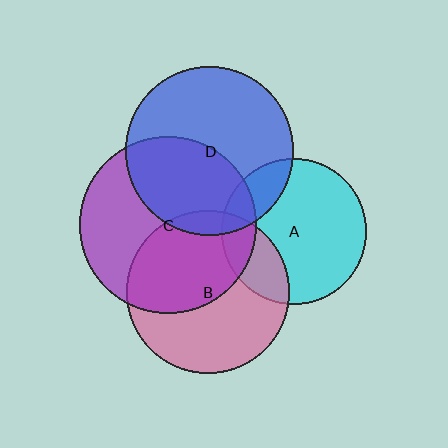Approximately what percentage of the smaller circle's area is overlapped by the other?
Approximately 15%.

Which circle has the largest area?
Circle C (purple).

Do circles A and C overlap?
Yes.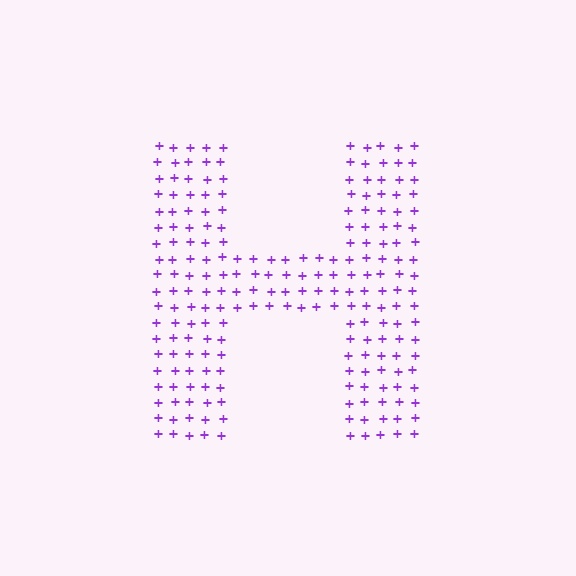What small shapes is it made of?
It is made of small plus signs.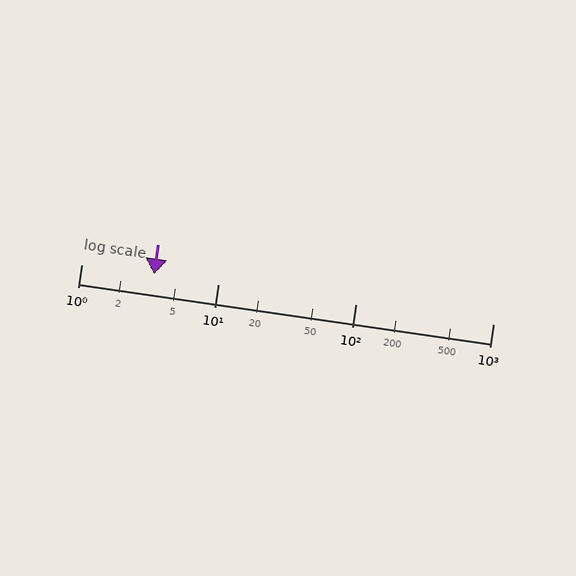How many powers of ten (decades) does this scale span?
The scale spans 3 decades, from 1 to 1000.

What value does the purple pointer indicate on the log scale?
The pointer indicates approximately 3.4.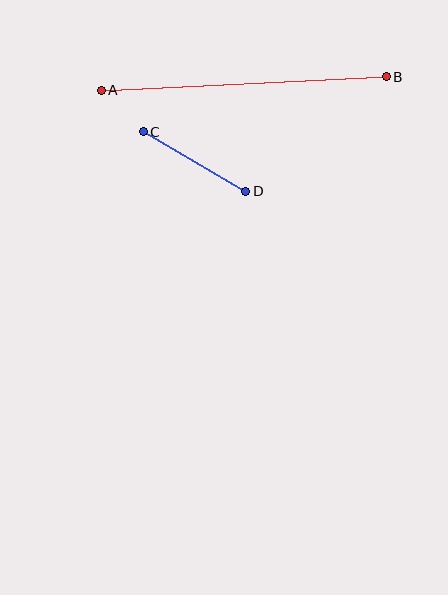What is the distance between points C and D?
The distance is approximately 118 pixels.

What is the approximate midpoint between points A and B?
The midpoint is at approximately (244, 83) pixels.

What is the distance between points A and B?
The distance is approximately 285 pixels.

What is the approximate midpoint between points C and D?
The midpoint is at approximately (194, 161) pixels.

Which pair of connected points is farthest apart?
Points A and B are farthest apart.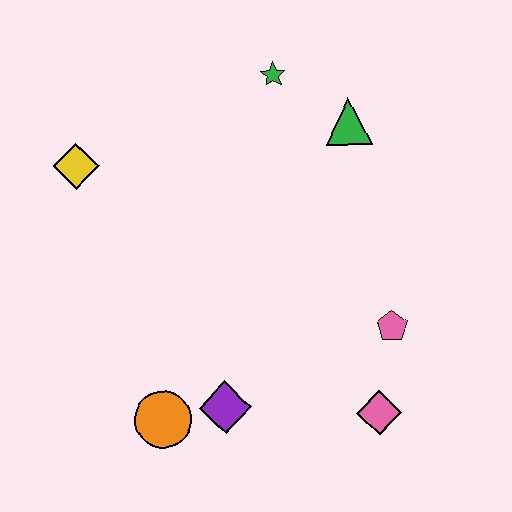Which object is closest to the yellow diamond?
The green star is closest to the yellow diamond.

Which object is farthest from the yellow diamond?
The pink diamond is farthest from the yellow diamond.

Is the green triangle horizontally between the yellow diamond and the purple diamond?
No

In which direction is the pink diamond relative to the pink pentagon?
The pink diamond is below the pink pentagon.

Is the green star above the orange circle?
Yes